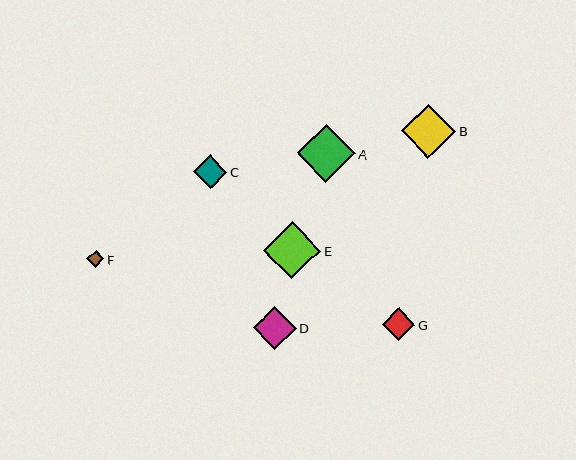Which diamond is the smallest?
Diamond F is the smallest with a size of approximately 17 pixels.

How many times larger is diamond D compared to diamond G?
Diamond D is approximately 1.3 times the size of diamond G.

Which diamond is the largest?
Diamond A is the largest with a size of approximately 58 pixels.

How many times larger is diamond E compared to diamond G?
Diamond E is approximately 1.8 times the size of diamond G.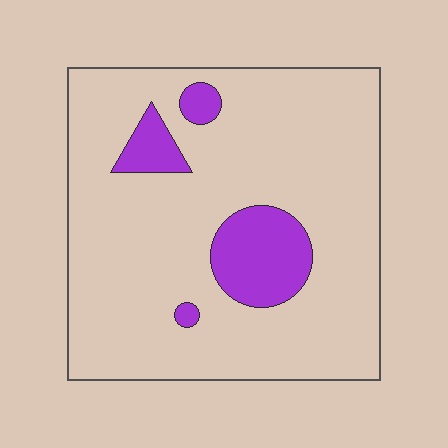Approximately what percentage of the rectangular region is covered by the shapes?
Approximately 15%.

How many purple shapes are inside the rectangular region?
4.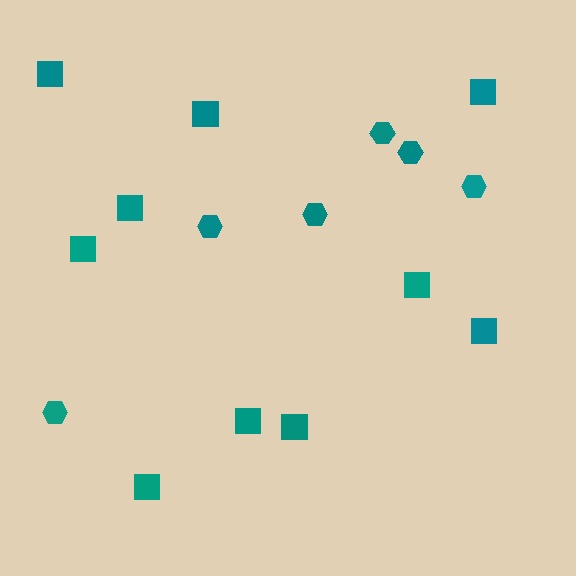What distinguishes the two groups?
There are 2 groups: one group of squares (10) and one group of hexagons (6).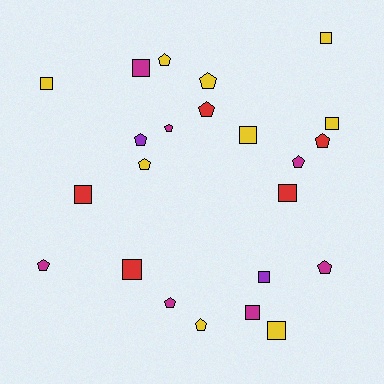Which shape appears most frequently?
Pentagon, with 12 objects.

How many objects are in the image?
There are 23 objects.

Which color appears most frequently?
Yellow, with 9 objects.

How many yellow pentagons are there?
There are 4 yellow pentagons.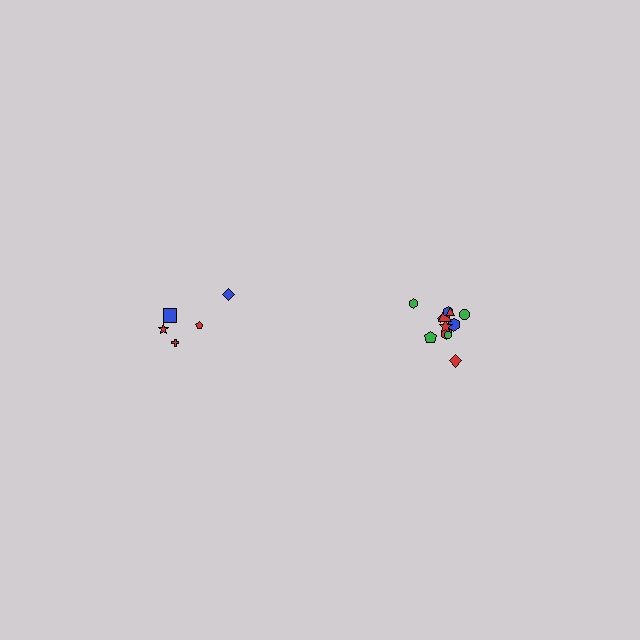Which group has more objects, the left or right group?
The right group.